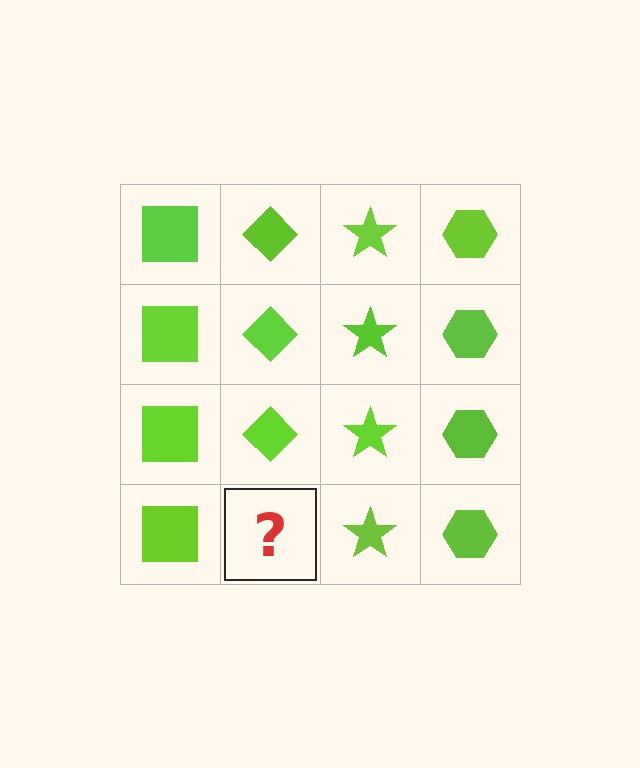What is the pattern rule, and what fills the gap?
The rule is that each column has a consistent shape. The gap should be filled with a lime diamond.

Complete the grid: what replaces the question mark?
The question mark should be replaced with a lime diamond.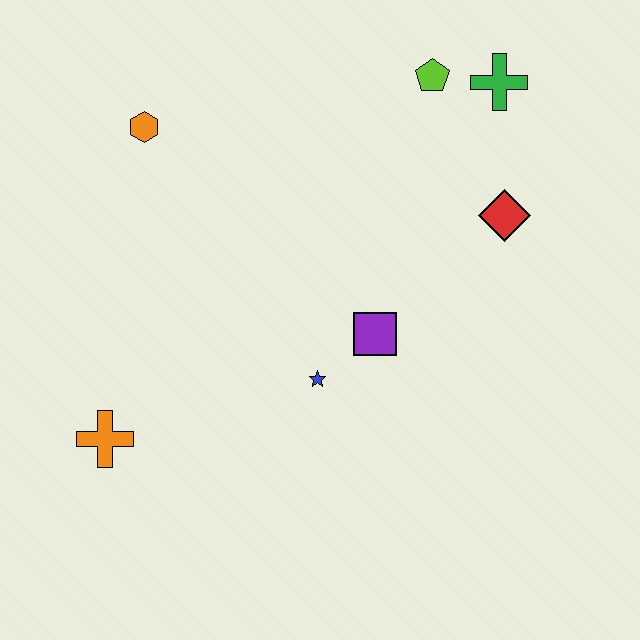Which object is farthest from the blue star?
The green cross is farthest from the blue star.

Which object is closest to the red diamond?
The green cross is closest to the red diamond.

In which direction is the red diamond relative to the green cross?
The red diamond is below the green cross.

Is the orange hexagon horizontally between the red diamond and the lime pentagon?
No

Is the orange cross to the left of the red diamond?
Yes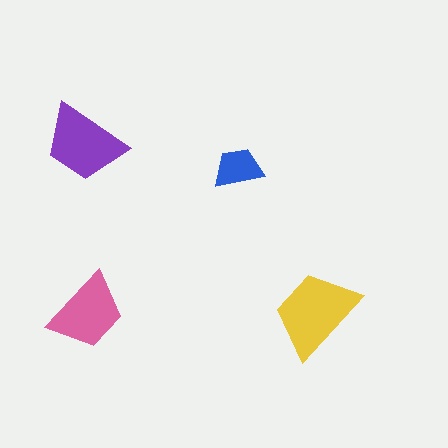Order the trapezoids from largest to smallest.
the yellow one, the purple one, the pink one, the blue one.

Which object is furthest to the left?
The purple trapezoid is leftmost.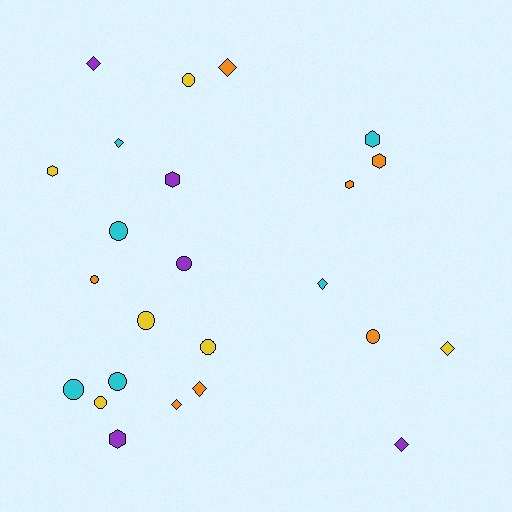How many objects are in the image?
There are 24 objects.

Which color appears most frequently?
Orange, with 7 objects.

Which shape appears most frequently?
Circle, with 10 objects.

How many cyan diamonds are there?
There are 2 cyan diamonds.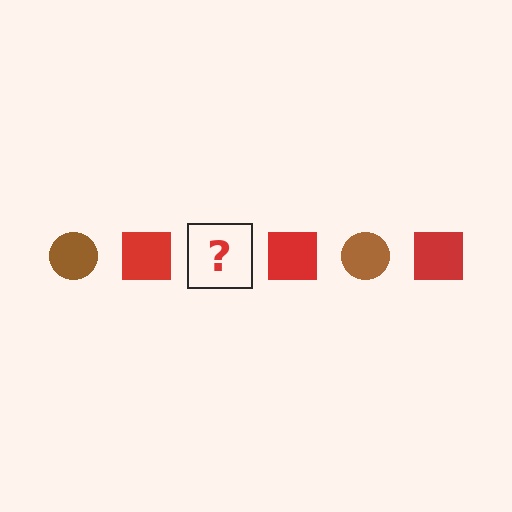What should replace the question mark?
The question mark should be replaced with a brown circle.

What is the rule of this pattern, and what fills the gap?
The rule is that the pattern alternates between brown circle and red square. The gap should be filled with a brown circle.